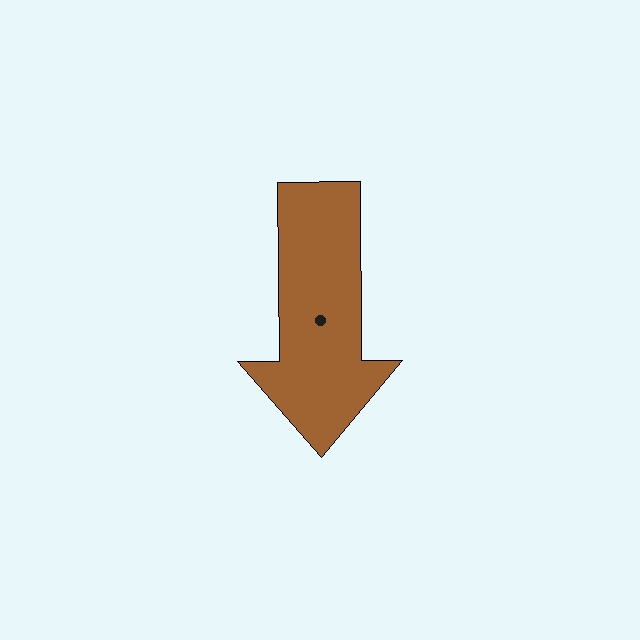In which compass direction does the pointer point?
South.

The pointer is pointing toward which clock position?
Roughly 6 o'clock.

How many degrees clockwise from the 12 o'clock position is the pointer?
Approximately 180 degrees.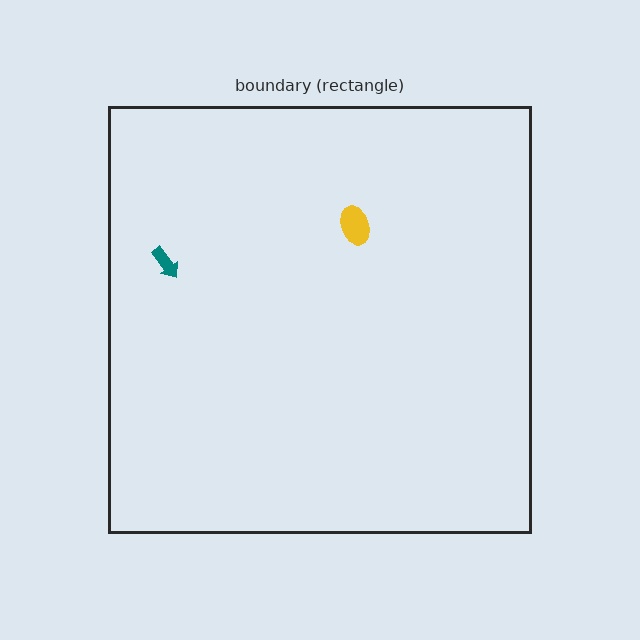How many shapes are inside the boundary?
2 inside, 0 outside.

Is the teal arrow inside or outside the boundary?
Inside.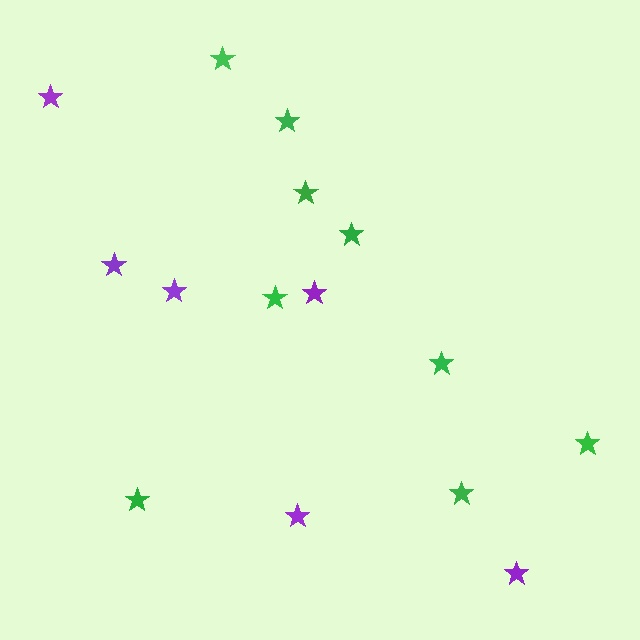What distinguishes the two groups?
There are 2 groups: one group of green stars (9) and one group of purple stars (6).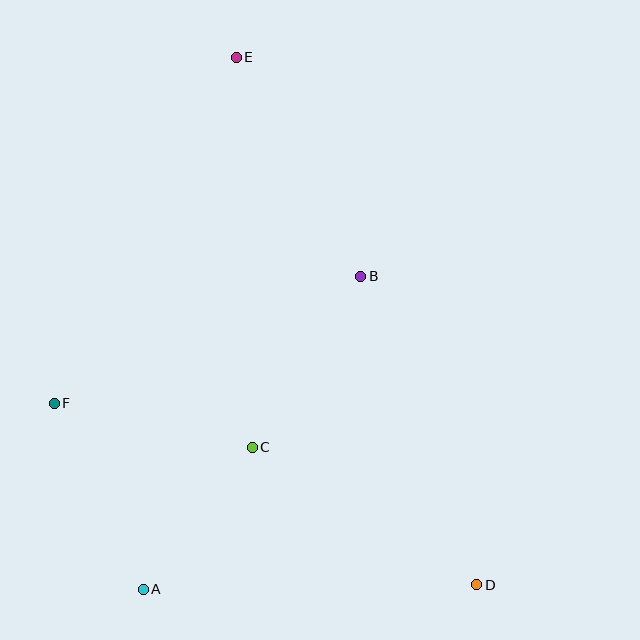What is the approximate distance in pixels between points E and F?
The distance between E and F is approximately 391 pixels.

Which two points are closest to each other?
Points A and C are closest to each other.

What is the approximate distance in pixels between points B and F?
The distance between B and F is approximately 332 pixels.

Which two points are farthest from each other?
Points D and E are farthest from each other.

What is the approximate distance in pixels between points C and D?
The distance between C and D is approximately 263 pixels.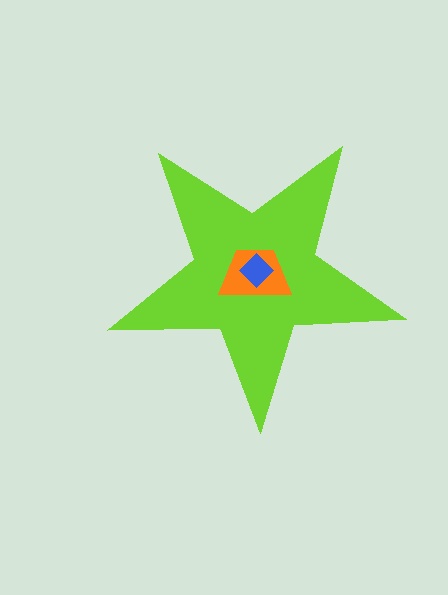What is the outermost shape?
The lime star.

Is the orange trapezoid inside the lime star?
Yes.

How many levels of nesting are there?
3.